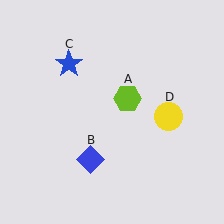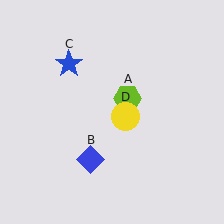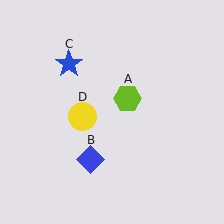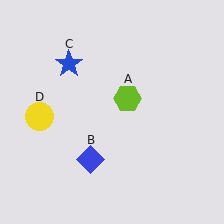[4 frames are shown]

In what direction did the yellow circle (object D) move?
The yellow circle (object D) moved left.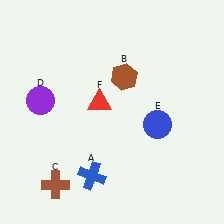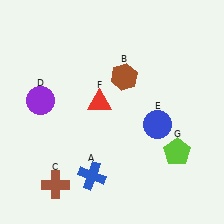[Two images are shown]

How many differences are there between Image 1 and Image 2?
There is 1 difference between the two images.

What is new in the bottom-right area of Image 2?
A lime pentagon (G) was added in the bottom-right area of Image 2.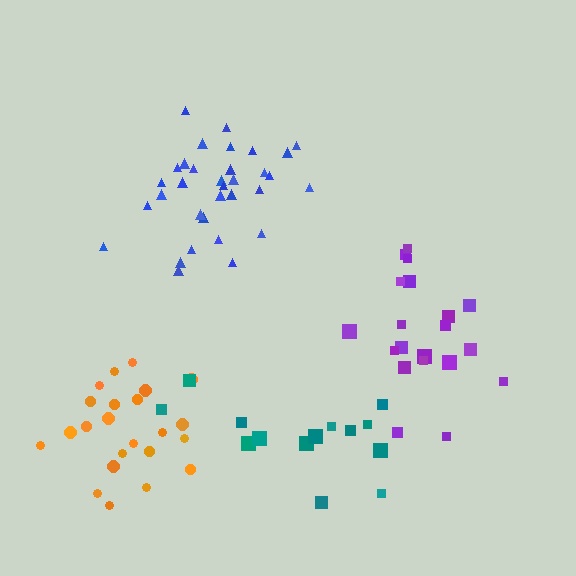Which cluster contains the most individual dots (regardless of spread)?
Blue (33).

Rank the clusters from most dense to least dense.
orange, blue, purple, teal.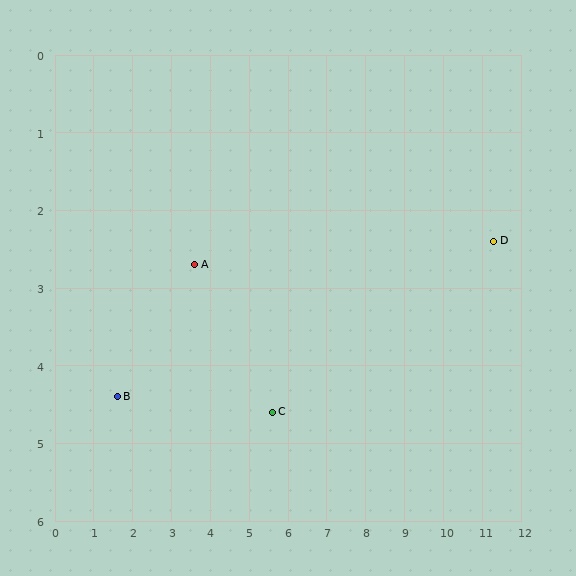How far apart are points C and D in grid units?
Points C and D are about 6.1 grid units apart.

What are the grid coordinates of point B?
Point B is at approximately (1.6, 4.4).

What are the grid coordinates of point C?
Point C is at approximately (5.6, 4.6).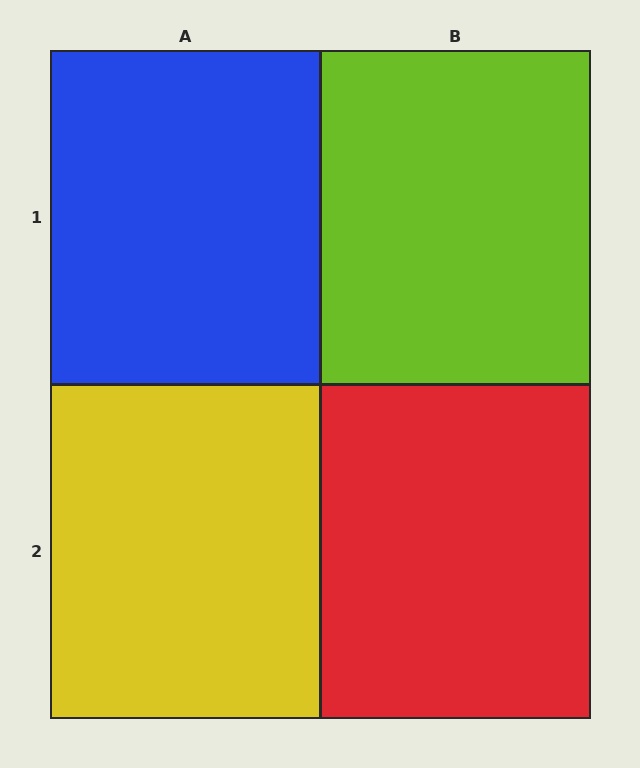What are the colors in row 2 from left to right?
Yellow, red.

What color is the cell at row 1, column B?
Lime.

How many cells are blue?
1 cell is blue.